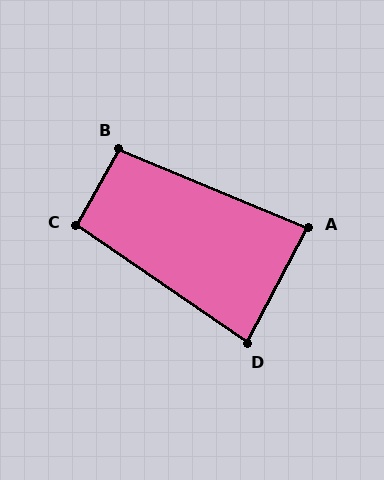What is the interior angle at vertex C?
Approximately 95 degrees (obtuse).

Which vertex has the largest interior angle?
B, at approximately 97 degrees.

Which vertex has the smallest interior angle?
D, at approximately 83 degrees.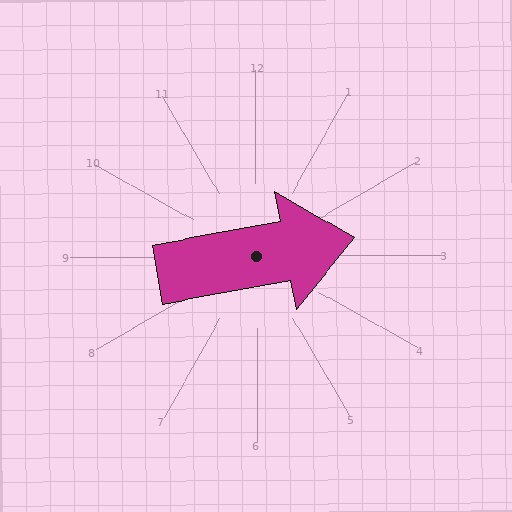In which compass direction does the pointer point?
East.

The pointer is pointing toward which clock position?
Roughly 3 o'clock.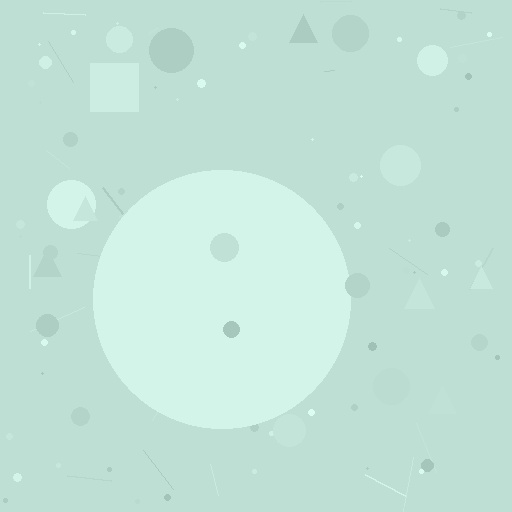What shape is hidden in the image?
A circle is hidden in the image.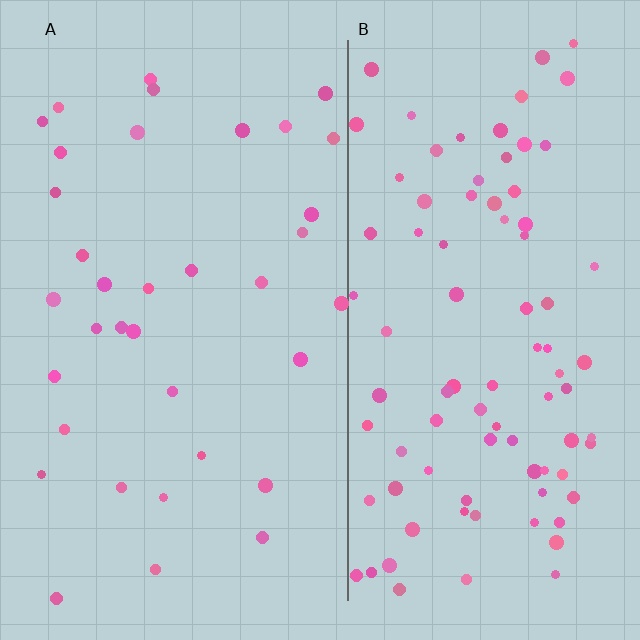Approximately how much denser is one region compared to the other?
Approximately 2.5× — region B over region A.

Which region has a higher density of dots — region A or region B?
B (the right).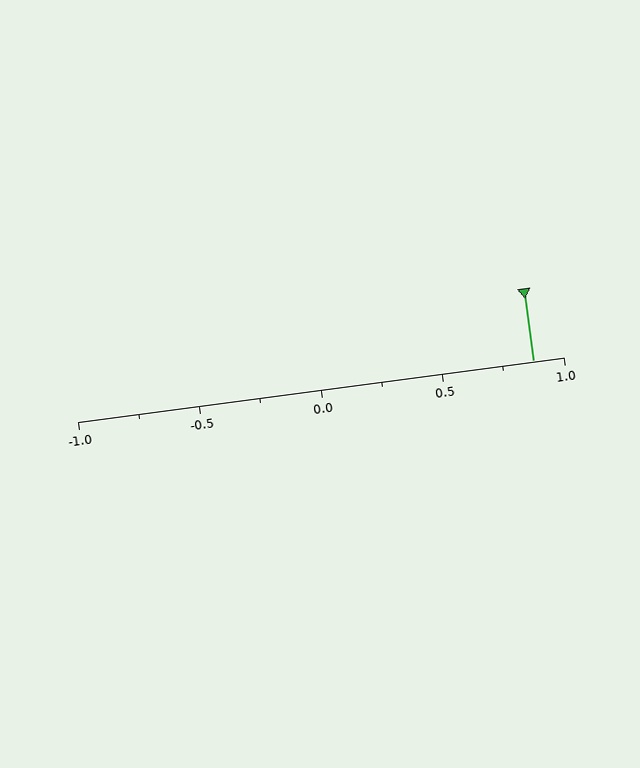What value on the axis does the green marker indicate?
The marker indicates approximately 0.88.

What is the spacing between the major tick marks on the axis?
The major ticks are spaced 0.5 apart.